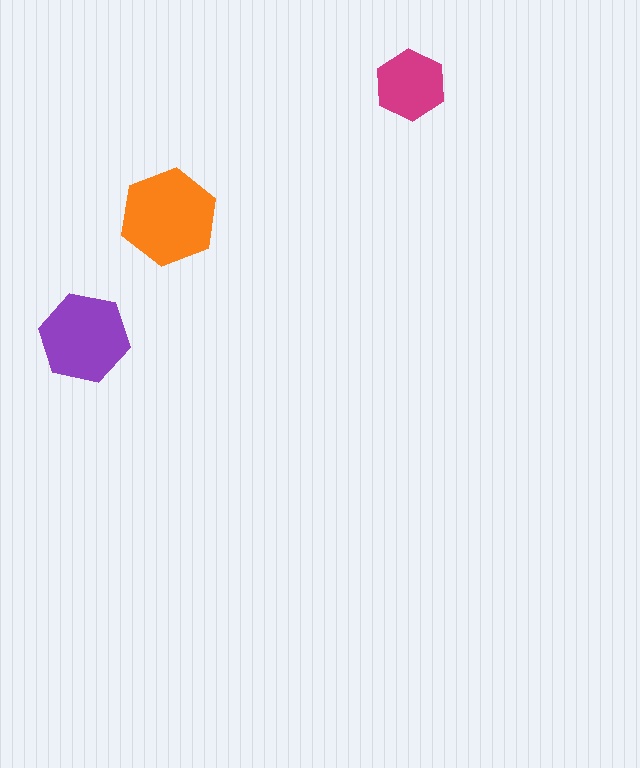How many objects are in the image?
There are 3 objects in the image.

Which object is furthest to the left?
The purple hexagon is leftmost.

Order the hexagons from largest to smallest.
the orange one, the purple one, the magenta one.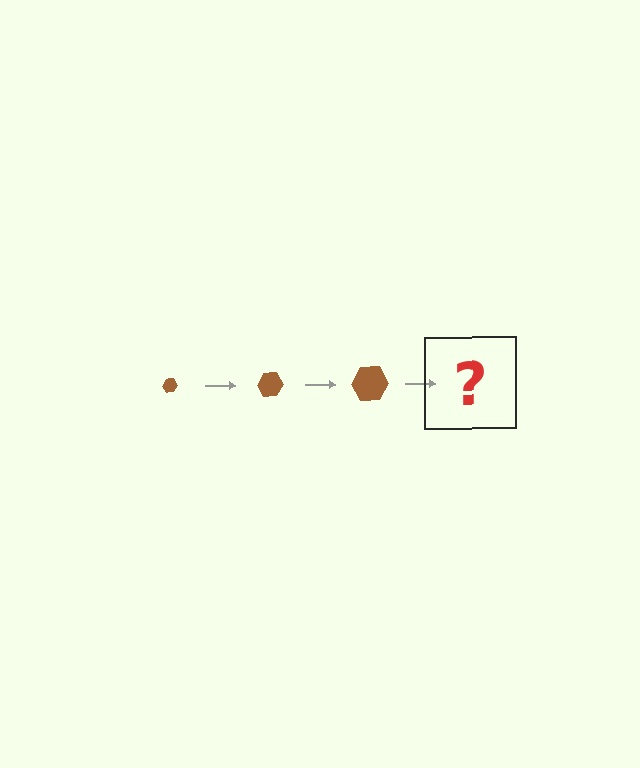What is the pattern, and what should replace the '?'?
The pattern is that the hexagon gets progressively larger each step. The '?' should be a brown hexagon, larger than the previous one.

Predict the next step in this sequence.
The next step is a brown hexagon, larger than the previous one.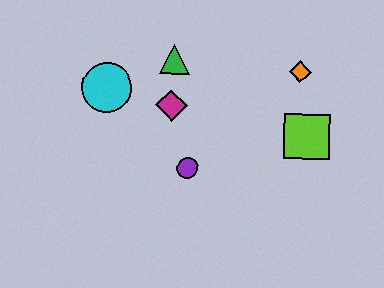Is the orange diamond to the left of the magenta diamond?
No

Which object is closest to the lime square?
The orange diamond is closest to the lime square.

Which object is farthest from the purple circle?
The orange diamond is farthest from the purple circle.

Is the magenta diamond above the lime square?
Yes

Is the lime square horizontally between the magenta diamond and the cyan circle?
No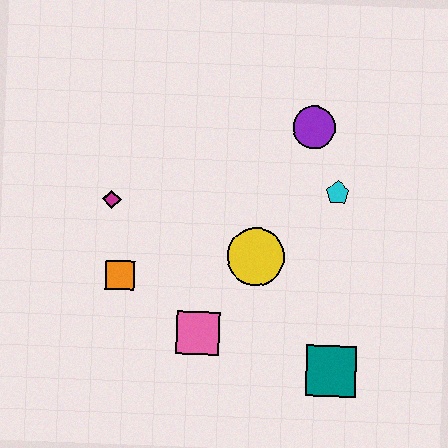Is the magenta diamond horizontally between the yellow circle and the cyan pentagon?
No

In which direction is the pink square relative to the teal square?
The pink square is to the left of the teal square.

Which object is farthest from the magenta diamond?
The teal square is farthest from the magenta diamond.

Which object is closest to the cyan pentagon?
The purple circle is closest to the cyan pentagon.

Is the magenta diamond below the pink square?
No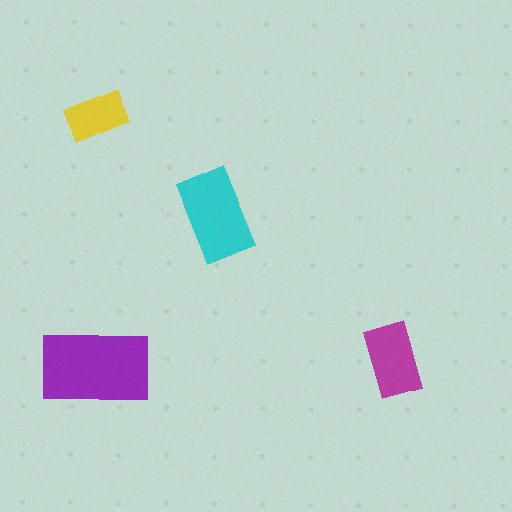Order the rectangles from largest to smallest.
the purple one, the cyan one, the magenta one, the yellow one.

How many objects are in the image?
There are 4 objects in the image.